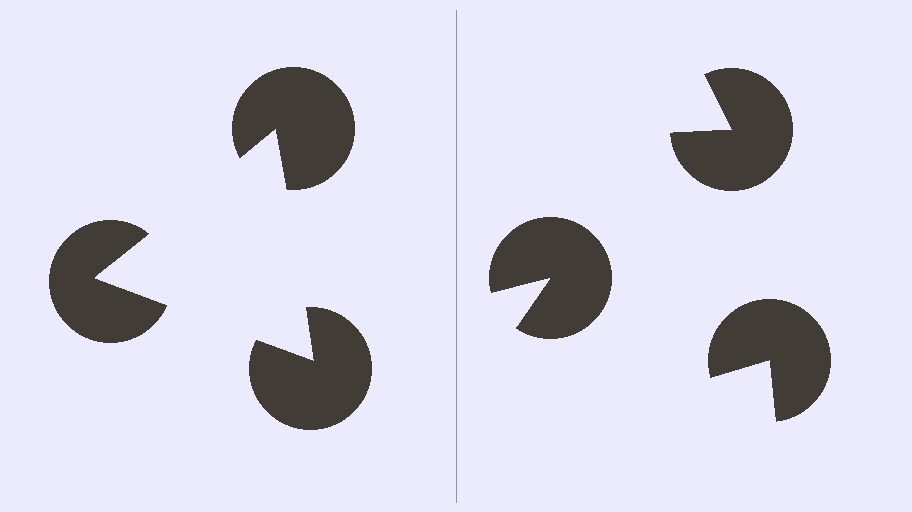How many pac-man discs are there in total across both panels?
6 — 3 on each side.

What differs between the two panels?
The pac-man discs are positioned identically on both sides; only the wedge orientations differ. On the left they align to a triangle; on the right they are misaligned.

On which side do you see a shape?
An illusory triangle appears on the left side. On the right side the wedge cuts are rotated, so no coherent shape forms.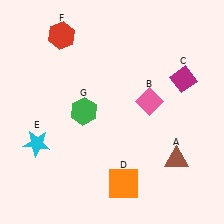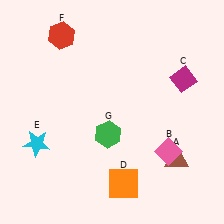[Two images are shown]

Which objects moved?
The objects that moved are: the pink diamond (B), the green hexagon (G).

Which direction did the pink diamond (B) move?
The pink diamond (B) moved down.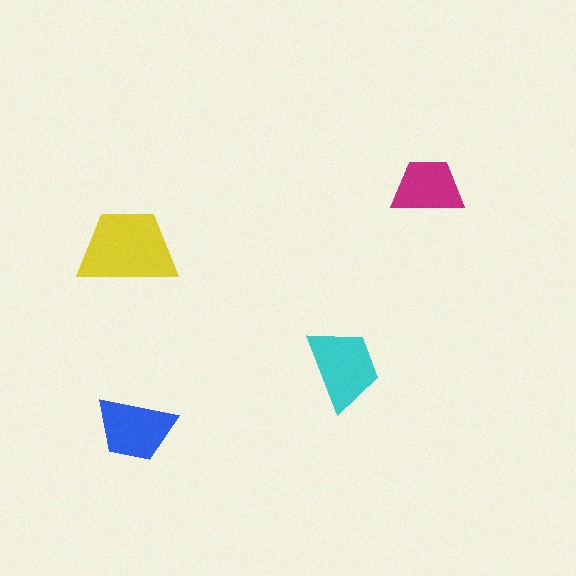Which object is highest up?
The magenta trapezoid is topmost.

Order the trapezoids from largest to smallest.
the yellow one, the cyan one, the blue one, the magenta one.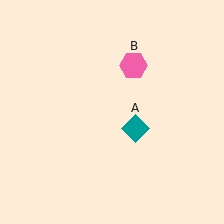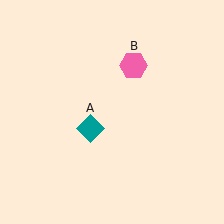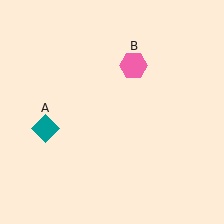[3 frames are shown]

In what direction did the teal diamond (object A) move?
The teal diamond (object A) moved left.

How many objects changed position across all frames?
1 object changed position: teal diamond (object A).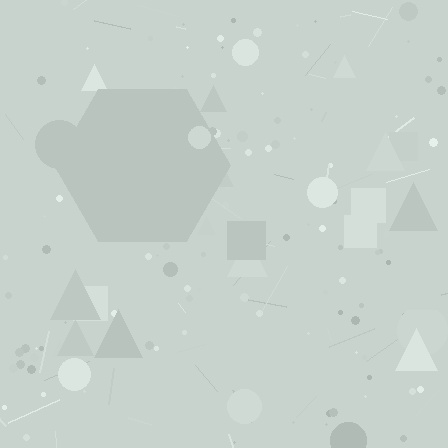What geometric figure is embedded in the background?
A hexagon is embedded in the background.